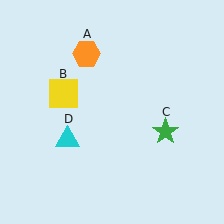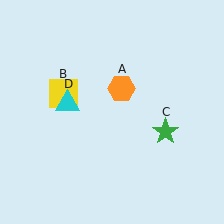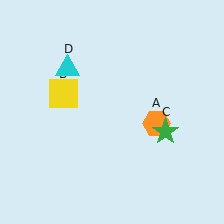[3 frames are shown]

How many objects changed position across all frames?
2 objects changed position: orange hexagon (object A), cyan triangle (object D).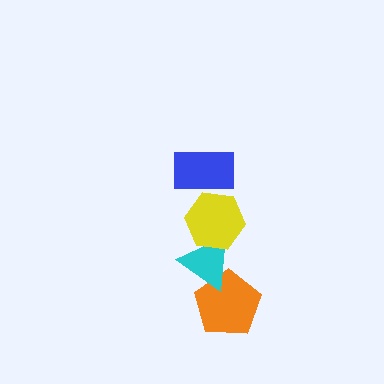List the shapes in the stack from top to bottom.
From top to bottom: the blue rectangle, the yellow hexagon, the cyan triangle, the orange pentagon.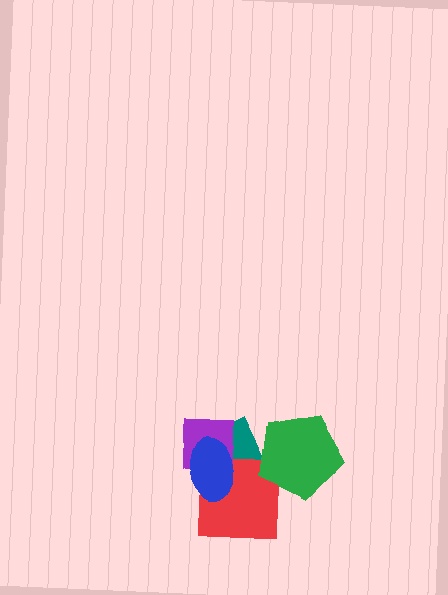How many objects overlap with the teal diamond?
4 objects overlap with the teal diamond.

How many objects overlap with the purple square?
3 objects overlap with the purple square.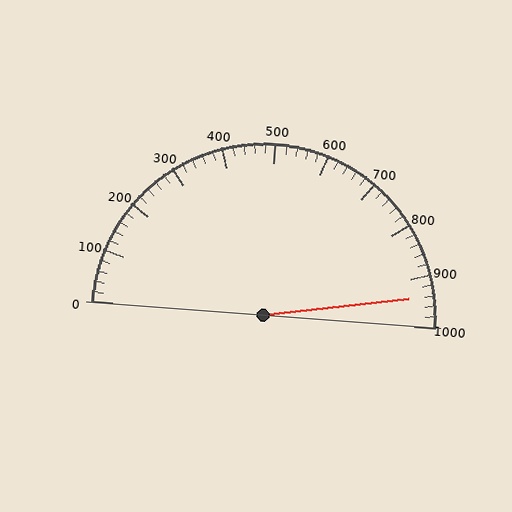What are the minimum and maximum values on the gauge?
The gauge ranges from 0 to 1000.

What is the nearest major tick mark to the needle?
The nearest major tick mark is 900.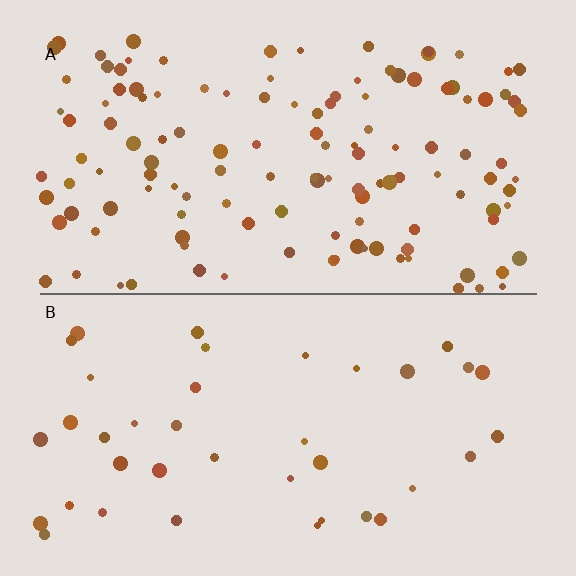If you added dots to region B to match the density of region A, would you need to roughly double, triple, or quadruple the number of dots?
Approximately triple.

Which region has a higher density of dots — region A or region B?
A (the top).